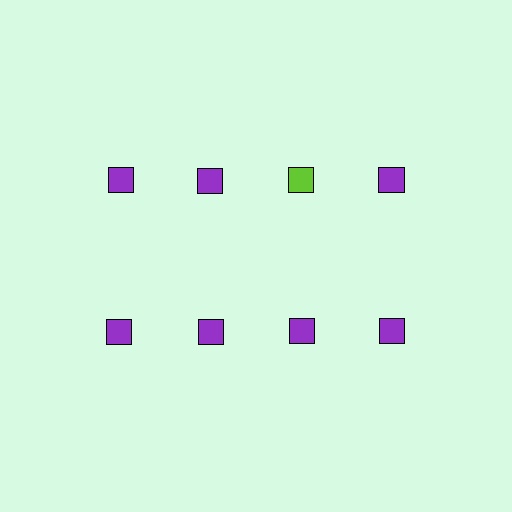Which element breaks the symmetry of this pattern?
The lime square in the top row, center column breaks the symmetry. All other shapes are purple squares.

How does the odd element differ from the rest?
It has a different color: lime instead of purple.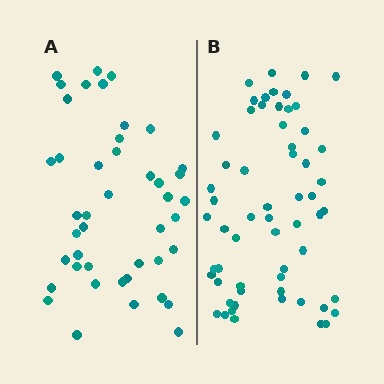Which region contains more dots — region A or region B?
Region B (the right region) has more dots.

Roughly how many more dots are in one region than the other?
Region B has approximately 15 more dots than region A.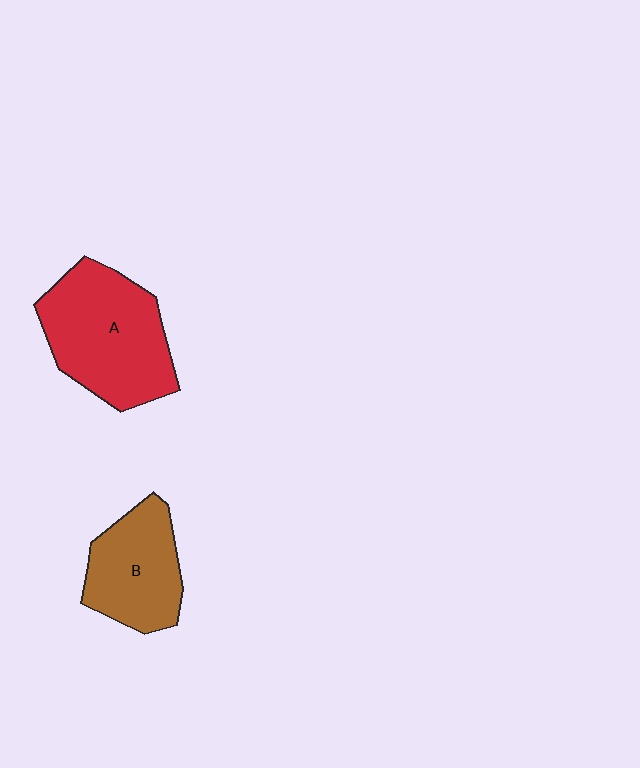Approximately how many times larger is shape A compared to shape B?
Approximately 1.4 times.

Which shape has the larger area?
Shape A (red).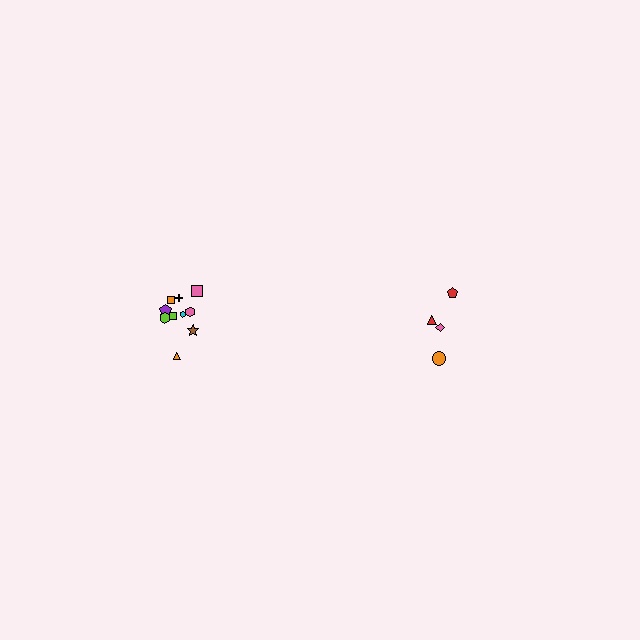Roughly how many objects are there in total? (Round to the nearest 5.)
Roughly 15 objects in total.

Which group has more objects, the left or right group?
The left group.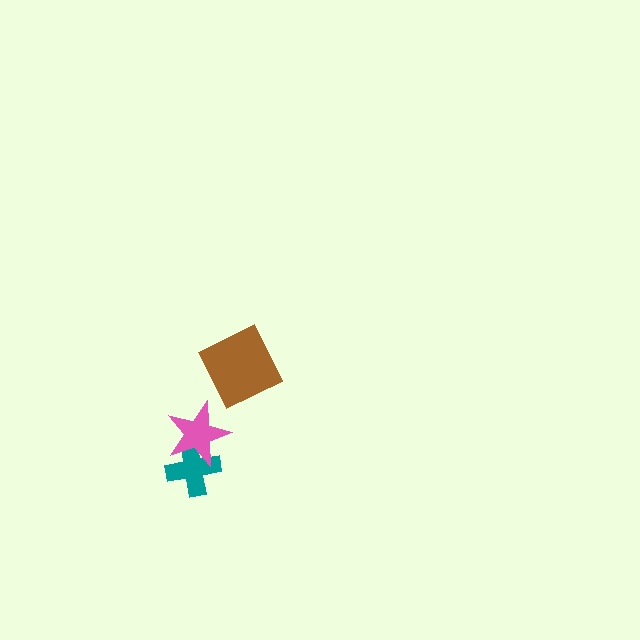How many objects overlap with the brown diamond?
0 objects overlap with the brown diamond.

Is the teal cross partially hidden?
Yes, it is partially covered by another shape.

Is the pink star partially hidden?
No, no other shape covers it.